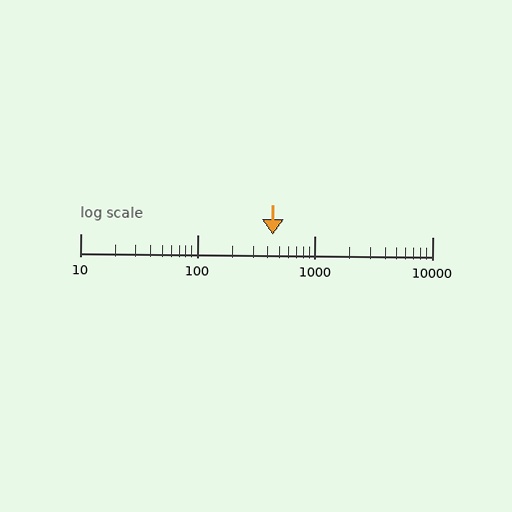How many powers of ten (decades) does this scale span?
The scale spans 3 decades, from 10 to 10000.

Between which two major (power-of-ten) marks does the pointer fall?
The pointer is between 100 and 1000.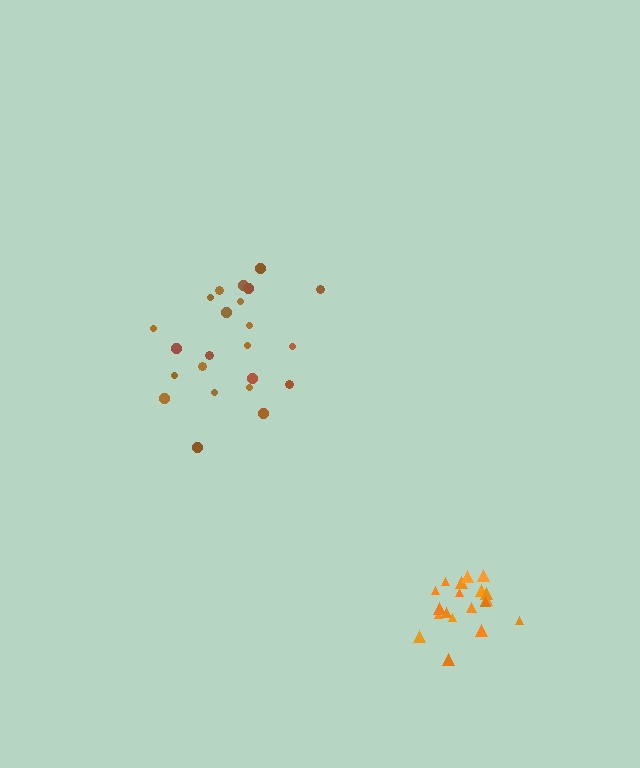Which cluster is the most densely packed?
Orange.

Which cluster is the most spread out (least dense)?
Brown.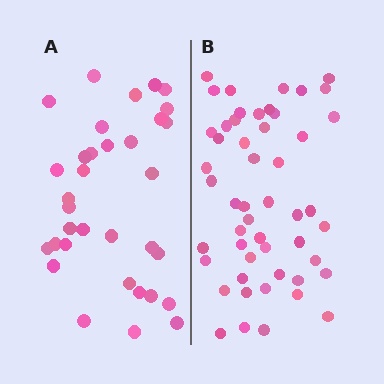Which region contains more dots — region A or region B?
Region B (the right region) has more dots.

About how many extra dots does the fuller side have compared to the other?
Region B has approximately 15 more dots than region A.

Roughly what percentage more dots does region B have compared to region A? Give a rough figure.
About 50% more.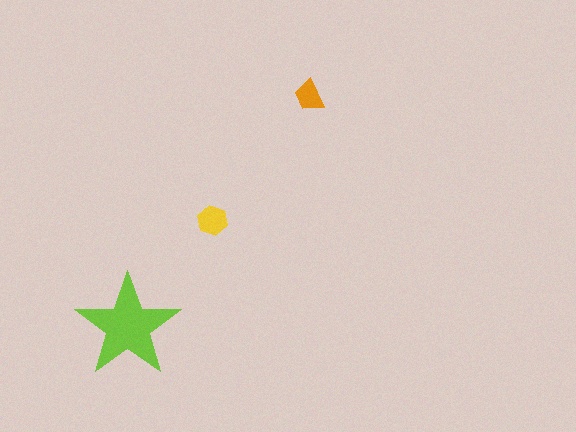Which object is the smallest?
The orange trapezoid.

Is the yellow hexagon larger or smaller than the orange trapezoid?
Larger.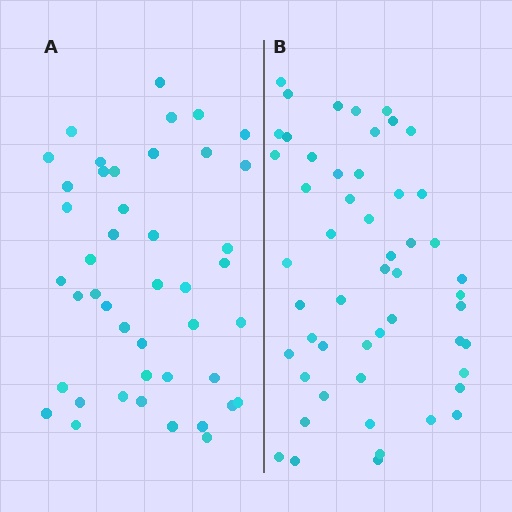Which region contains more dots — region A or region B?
Region B (the right region) has more dots.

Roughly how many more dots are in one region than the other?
Region B has roughly 8 or so more dots than region A.